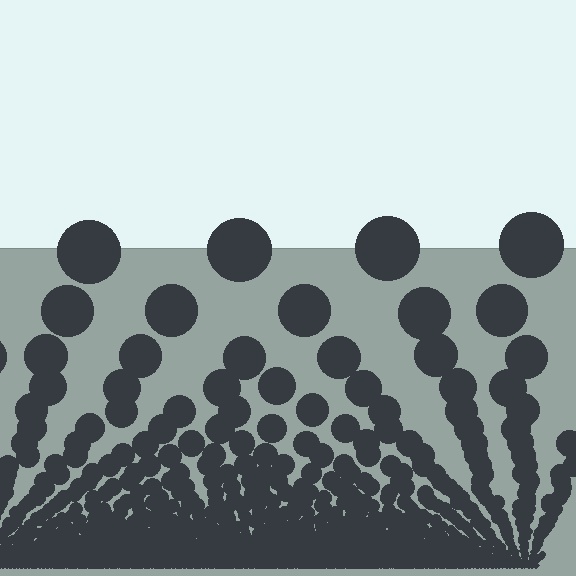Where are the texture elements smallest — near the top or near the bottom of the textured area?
Near the bottom.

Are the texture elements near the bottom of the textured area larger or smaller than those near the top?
Smaller. The gradient is inverted — elements near the bottom are smaller and denser.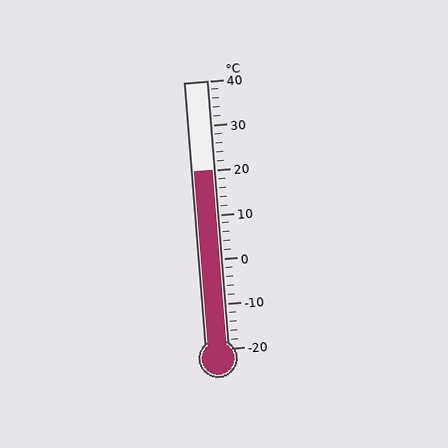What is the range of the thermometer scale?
The thermometer scale ranges from -20°C to 40°C.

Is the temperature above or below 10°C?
The temperature is above 10°C.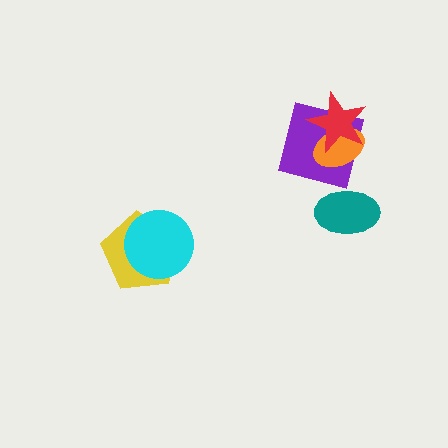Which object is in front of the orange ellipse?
The red star is in front of the orange ellipse.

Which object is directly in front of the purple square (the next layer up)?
The orange ellipse is directly in front of the purple square.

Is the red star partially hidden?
No, no other shape covers it.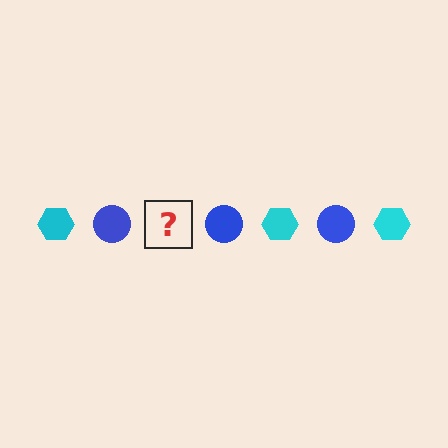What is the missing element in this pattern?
The missing element is a cyan hexagon.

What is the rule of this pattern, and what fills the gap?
The rule is that the pattern alternates between cyan hexagon and blue circle. The gap should be filled with a cyan hexagon.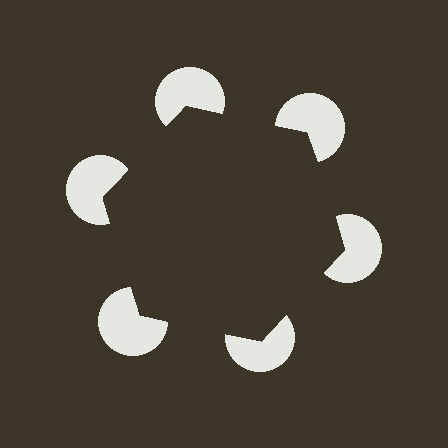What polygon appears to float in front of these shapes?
An illusory hexagon — its edges are inferred from the aligned wedge cuts in the pac-man discs, not physically drawn.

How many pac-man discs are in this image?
There are 6 — one at each vertex of the illusory hexagon.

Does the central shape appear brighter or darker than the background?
It typically appears slightly darker than the background, even though no actual brightness change is drawn.